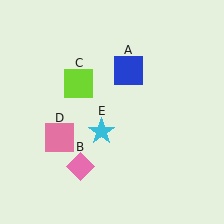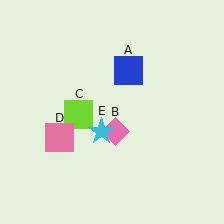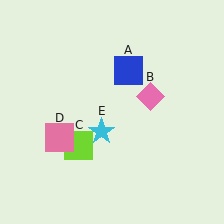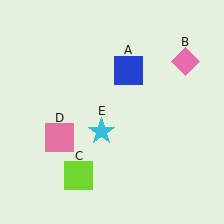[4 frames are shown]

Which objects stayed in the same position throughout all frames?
Blue square (object A) and pink square (object D) and cyan star (object E) remained stationary.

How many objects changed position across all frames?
2 objects changed position: pink diamond (object B), lime square (object C).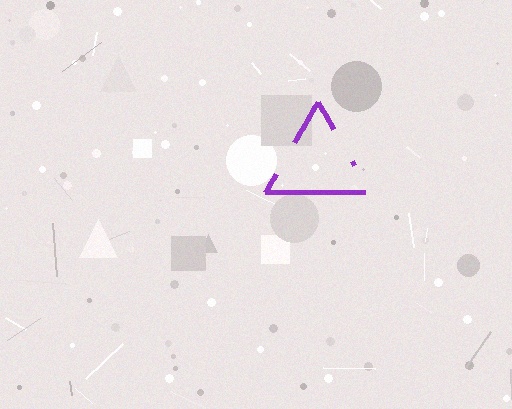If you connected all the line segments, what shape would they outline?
They would outline a triangle.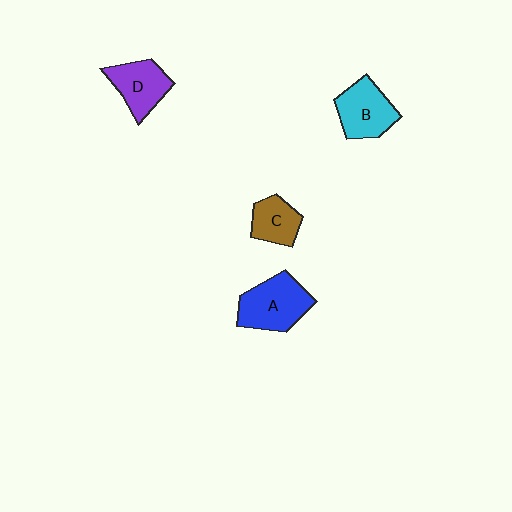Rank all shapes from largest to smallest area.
From largest to smallest: A (blue), B (cyan), D (purple), C (brown).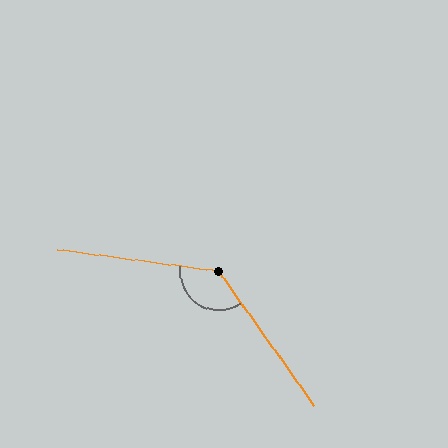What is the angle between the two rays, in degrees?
Approximately 133 degrees.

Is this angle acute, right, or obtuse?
It is obtuse.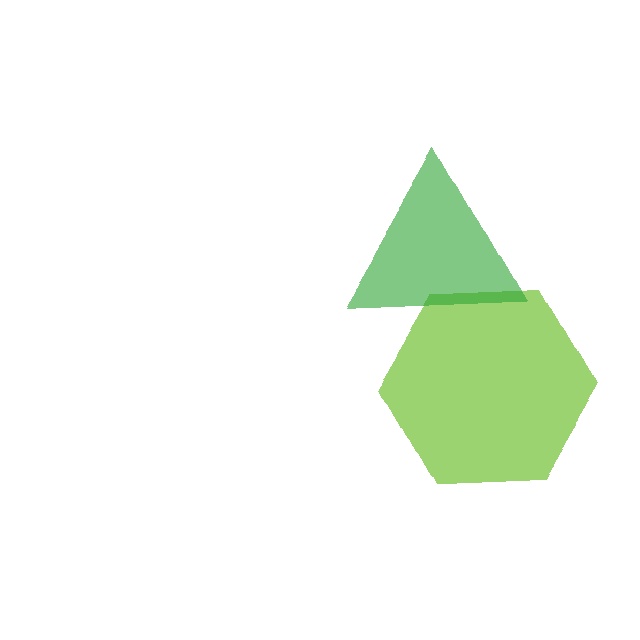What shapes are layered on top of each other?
The layered shapes are: a lime hexagon, a green triangle.